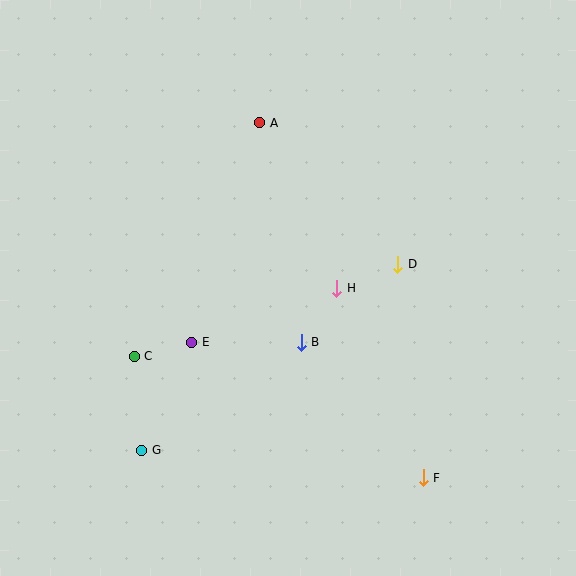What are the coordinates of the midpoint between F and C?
The midpoint between F and C is at (279, 417).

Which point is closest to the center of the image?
Point H at (337, 288) is closest to the center.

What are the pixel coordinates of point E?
Point E is at (192, 342).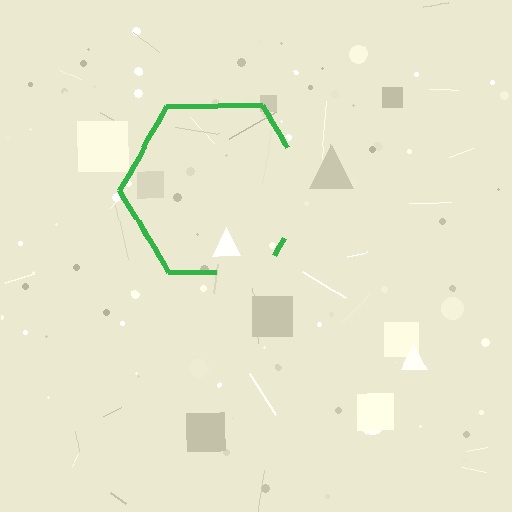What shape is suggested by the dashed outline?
The dashed outline suggests a hexagon.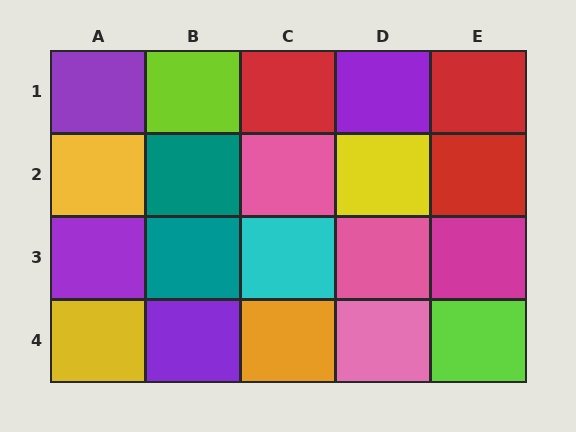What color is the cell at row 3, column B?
Teal.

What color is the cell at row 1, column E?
Red.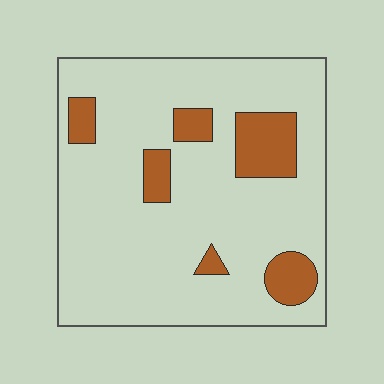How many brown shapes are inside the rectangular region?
6.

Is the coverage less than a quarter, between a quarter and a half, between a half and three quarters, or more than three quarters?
Less than a quarter.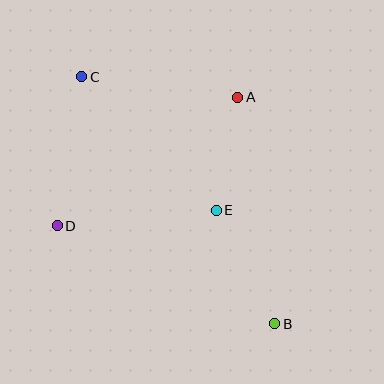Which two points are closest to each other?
Points A and E are closest to each other.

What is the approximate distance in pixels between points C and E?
The distance between C and E is approximately 190 pixels.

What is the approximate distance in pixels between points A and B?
The distance between A and B is approximately 230 pixels.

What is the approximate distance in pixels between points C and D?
The distance between C and D is approximately 151 pixels.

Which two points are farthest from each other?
Points B and C are farthest from each other.